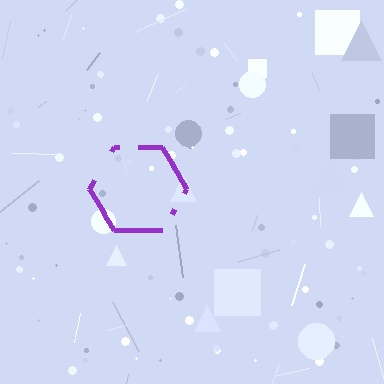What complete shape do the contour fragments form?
The contour fragments form a hexagon.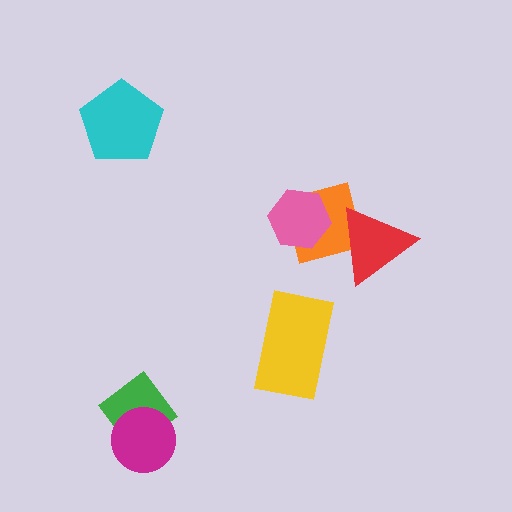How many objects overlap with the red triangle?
1 object overlaps with the red triangle.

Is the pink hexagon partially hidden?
No, no other shape covers it.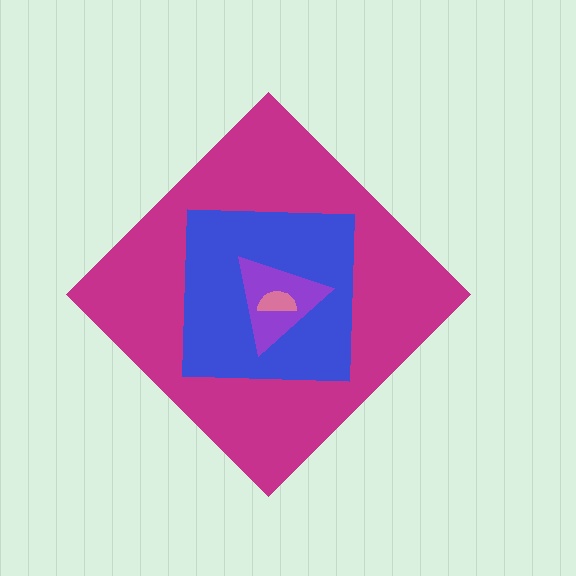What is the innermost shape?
The pink semicircle.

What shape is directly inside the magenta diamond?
The blue square.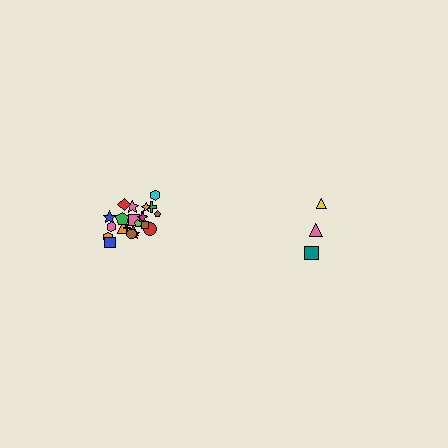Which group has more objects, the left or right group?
The left group.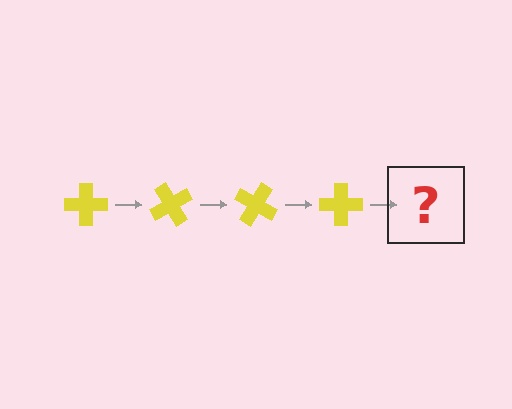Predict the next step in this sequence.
The next step is a yellow cross rotated 240 degrees.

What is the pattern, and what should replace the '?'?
The pattern is that the cross rotates 60 degrees each step. The '?' should be a yellow cross rotated 240 degrees.